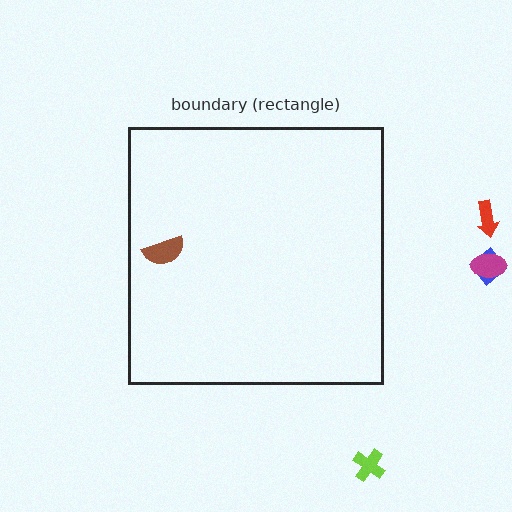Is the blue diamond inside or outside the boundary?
Outside.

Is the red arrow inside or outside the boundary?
Outside.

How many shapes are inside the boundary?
1 inside, 4 outside.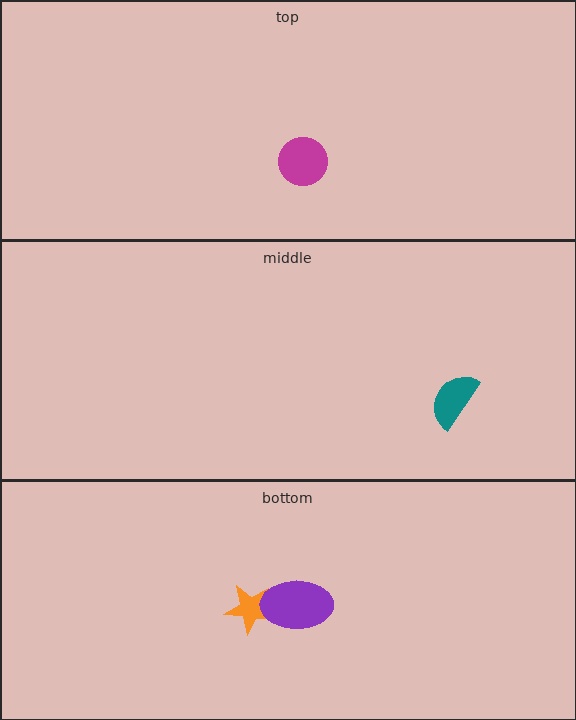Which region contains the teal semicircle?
The middle region.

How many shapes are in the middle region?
1.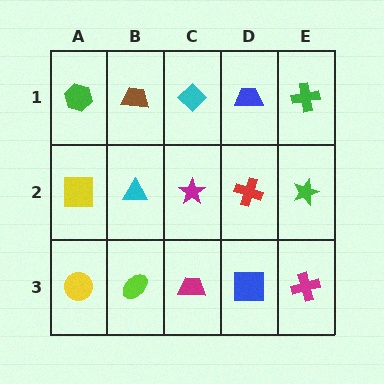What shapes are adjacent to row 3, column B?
A cyan triangle (row 2, column B), a yellow circle (row 3, column A), a magenta trapezoid (row 3, column C).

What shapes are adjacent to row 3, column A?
A yellow square (row 2, column A), a lime ellipse (row 3, column B).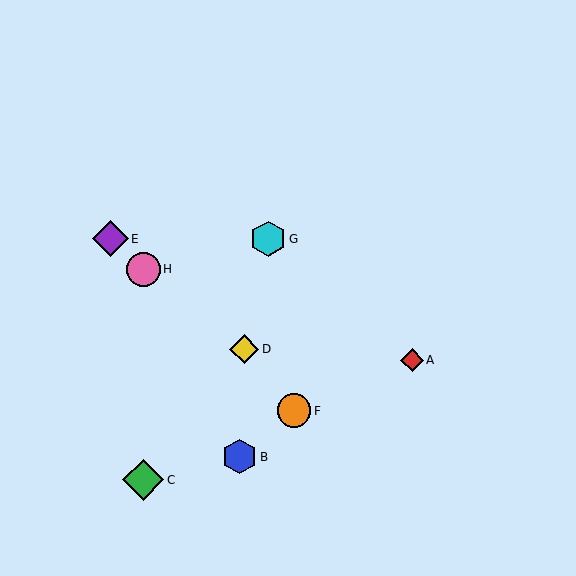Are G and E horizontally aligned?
Yes, both are at y≈239.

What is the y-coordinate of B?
Object B is at y≈457.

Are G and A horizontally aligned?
No, G is at y≈239 and A is at y≈360.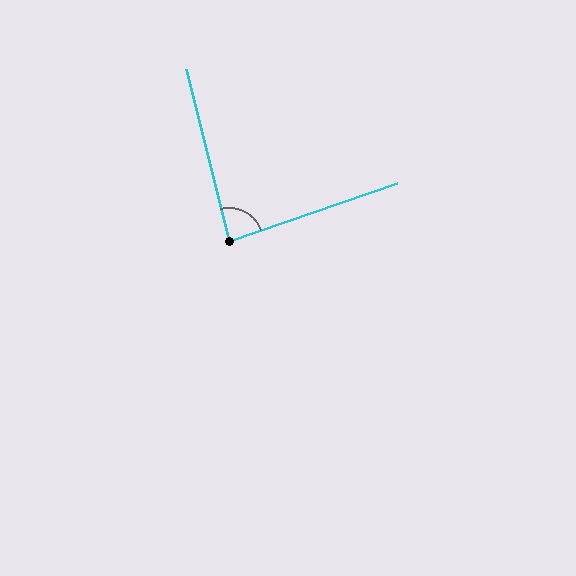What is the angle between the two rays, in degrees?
Approximately 85 degrees.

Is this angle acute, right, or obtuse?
It is acute.